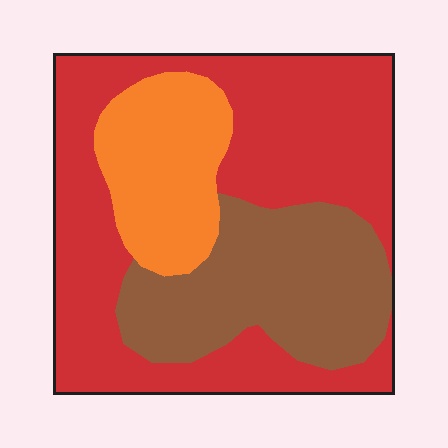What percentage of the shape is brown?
Brown covers around 30% of the shape.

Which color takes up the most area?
Red, at roughly 55%.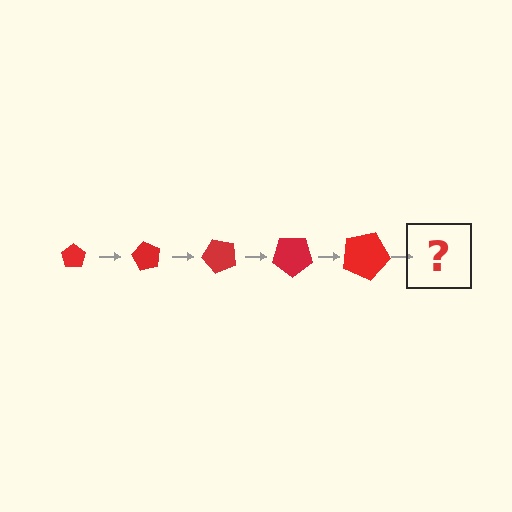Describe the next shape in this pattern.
It should be a pentagon, larger than the previous one and rotated 300 degrees from the start.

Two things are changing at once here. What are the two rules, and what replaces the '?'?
The two rules are that the pentagon grows larger each step and it rotates 60 degrees each step. The '?' should be a pentagon, larger than the previous one and rotated 300 degrees from the start.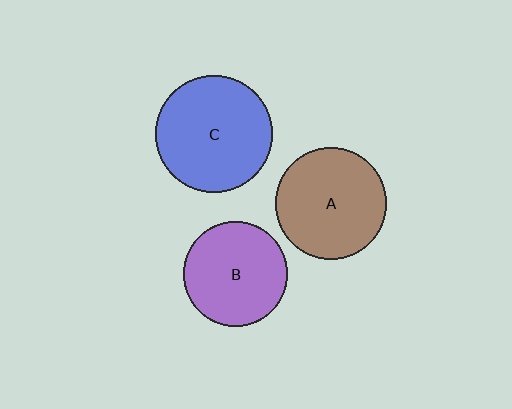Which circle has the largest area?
Circle C (blue).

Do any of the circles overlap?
No, none of the circles overlap.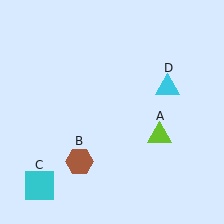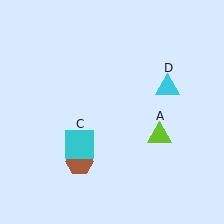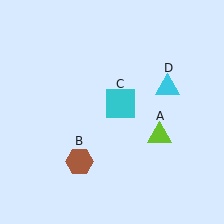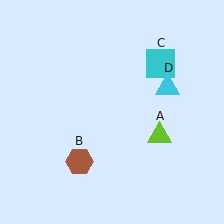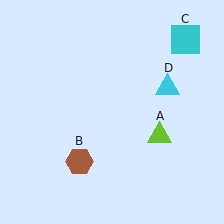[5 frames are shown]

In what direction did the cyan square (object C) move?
The cyan square (object C) moved up and to the right.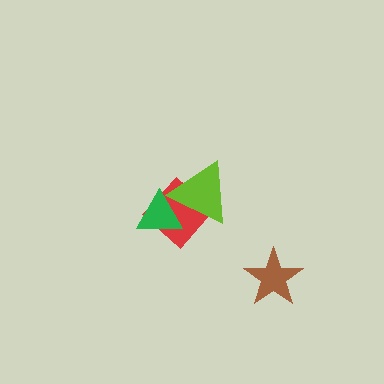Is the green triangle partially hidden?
Yes, it is partially covered by another shape.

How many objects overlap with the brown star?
0 objects overlap with the brown star.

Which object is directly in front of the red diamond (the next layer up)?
The green triangle is directly in front of the red diamond.